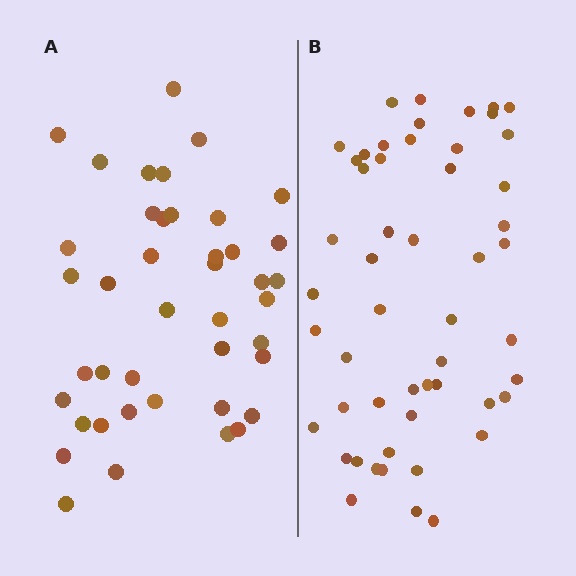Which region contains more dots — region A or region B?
Region B (the right region) has more dots.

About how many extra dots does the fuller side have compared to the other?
Region B has roughly 10 or so more dots than region A.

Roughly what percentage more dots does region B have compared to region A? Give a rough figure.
About 25% more.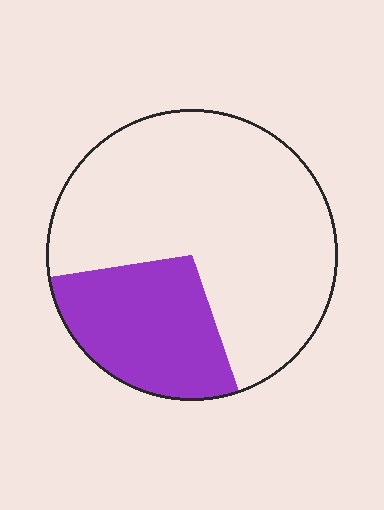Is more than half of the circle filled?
No.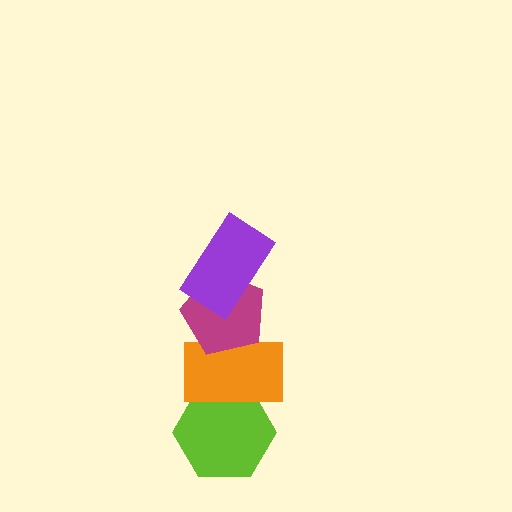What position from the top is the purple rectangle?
The purple rectangle is 1st from the top.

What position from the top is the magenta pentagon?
The magenta pentagon is 2nd from the top.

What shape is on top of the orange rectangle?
The magenta pentagon is on top of the orange rectangle.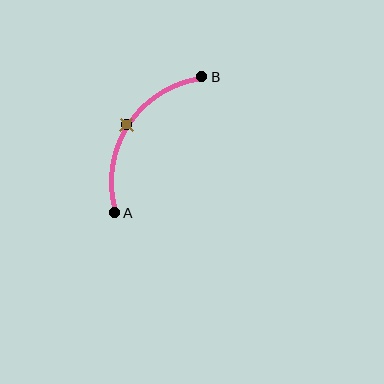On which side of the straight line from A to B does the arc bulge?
The arc bulges to the left of the straight line connecting A and B.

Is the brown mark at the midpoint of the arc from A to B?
Yes. The brown mark lies on the arc at equal arc-length from both A and B — it is the arc midpoint.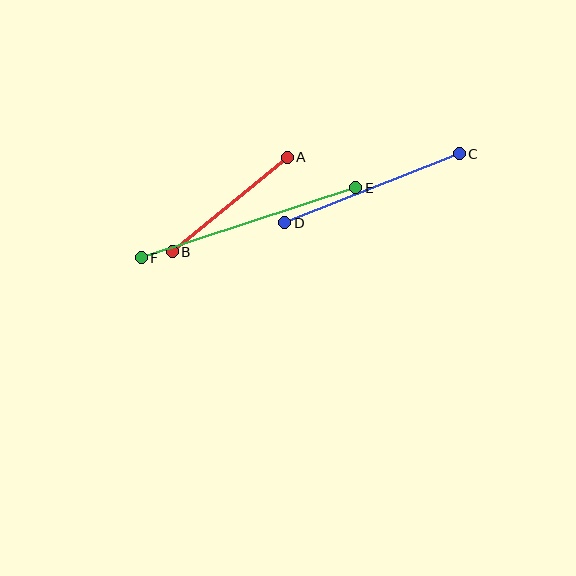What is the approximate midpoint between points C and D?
The midpoint is at approximately (372, 188) pixels.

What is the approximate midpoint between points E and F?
The midpoint is at approximately (249, 223) pixels.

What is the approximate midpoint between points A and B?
The midpoint is at approximately (230, 204) pixels.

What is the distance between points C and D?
The distance is approximately 188 pixels.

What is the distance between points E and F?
The distance is approximately 226 pixels.